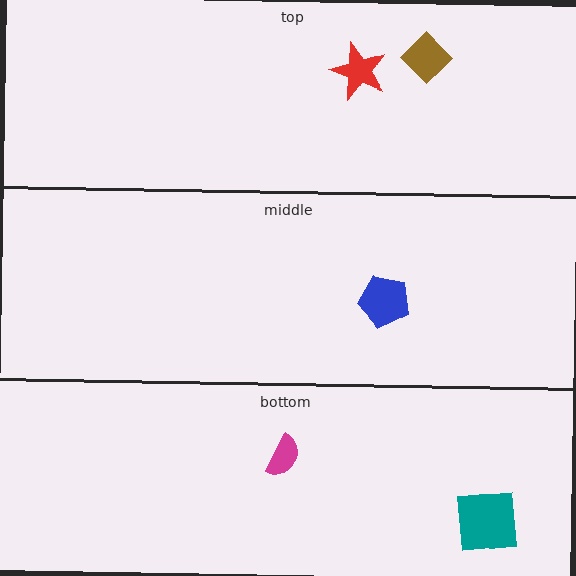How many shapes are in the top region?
2.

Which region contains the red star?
The top region.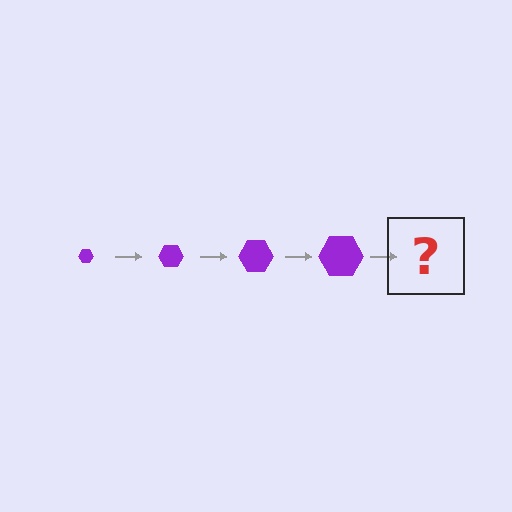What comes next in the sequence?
The next element should be a purple hexagon, larger than the previous one.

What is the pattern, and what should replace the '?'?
The pattern is that the hexagon gets progressively larger each step. The '?' should be a purple hexagon, larger than the previous one.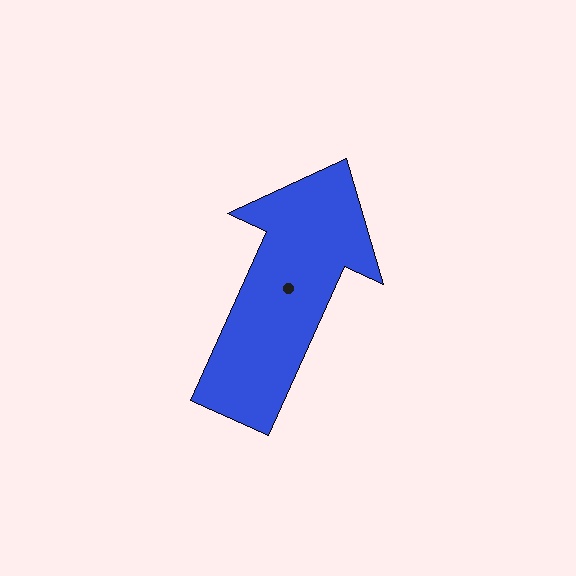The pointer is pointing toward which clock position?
Roughly 1 o'clock.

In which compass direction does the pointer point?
Northeast.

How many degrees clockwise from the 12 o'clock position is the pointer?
Approximately 24 degrees.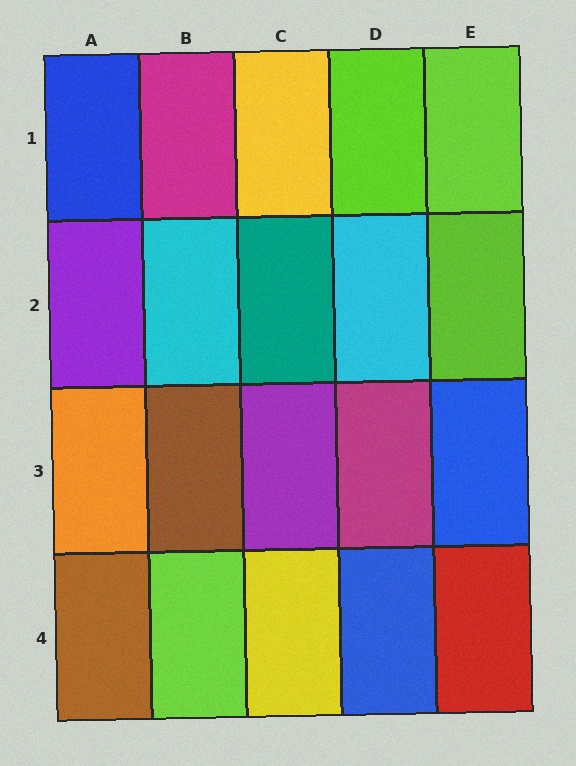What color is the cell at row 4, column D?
Blue.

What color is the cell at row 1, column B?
Magenta.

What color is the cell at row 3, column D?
Magenta.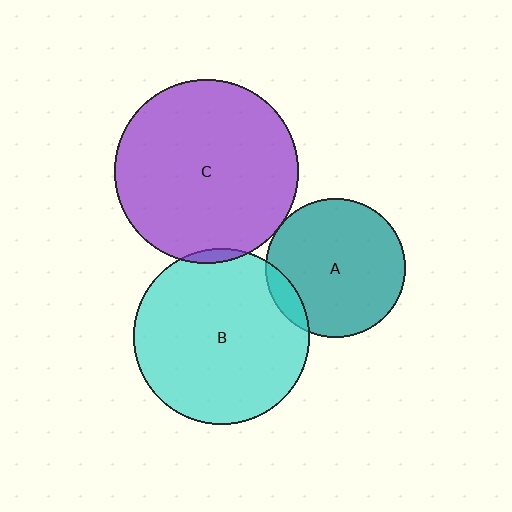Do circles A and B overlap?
Yes.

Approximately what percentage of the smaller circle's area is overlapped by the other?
Approximately 10%.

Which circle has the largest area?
Circle C (purple).